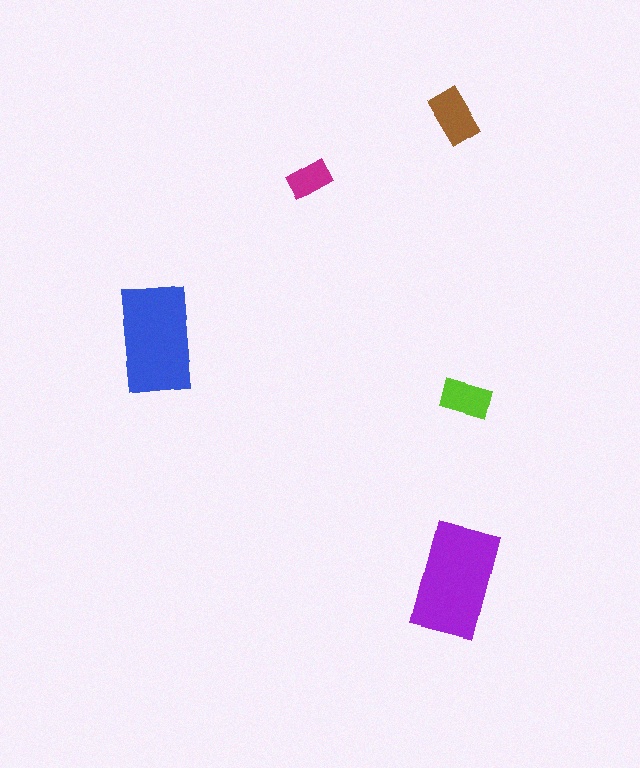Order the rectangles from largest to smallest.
the purple one, the blue one, the brown one, the lime one, the magenta one.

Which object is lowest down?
The purple rectangle is bottommost.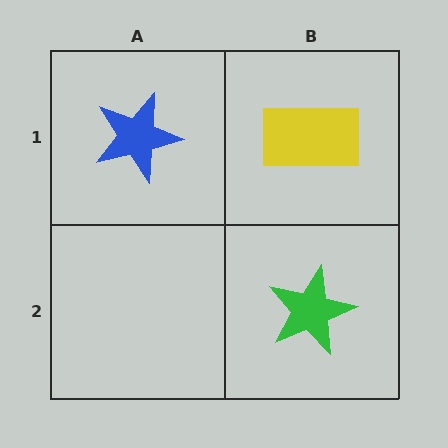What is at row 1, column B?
A yellow rectangle.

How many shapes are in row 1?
2 shapes.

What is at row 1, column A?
A blue star.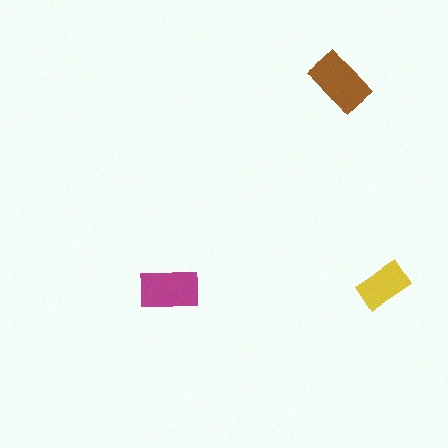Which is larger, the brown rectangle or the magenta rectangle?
The brown one.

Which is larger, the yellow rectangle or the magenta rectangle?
The magenta one.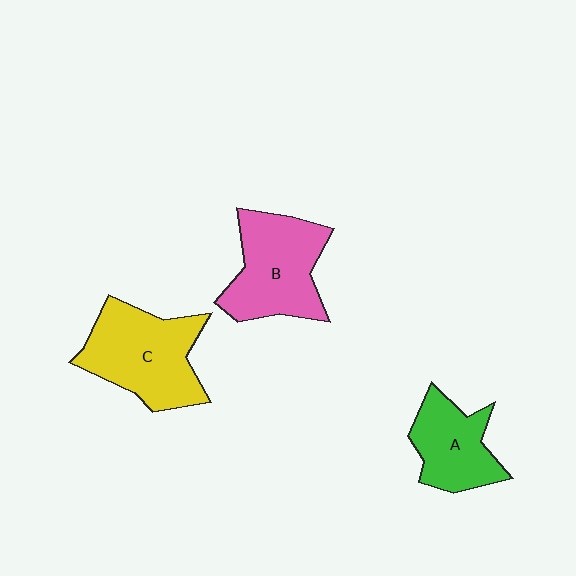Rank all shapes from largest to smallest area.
From largest to smallest: C (yellow), B (pink), A (green).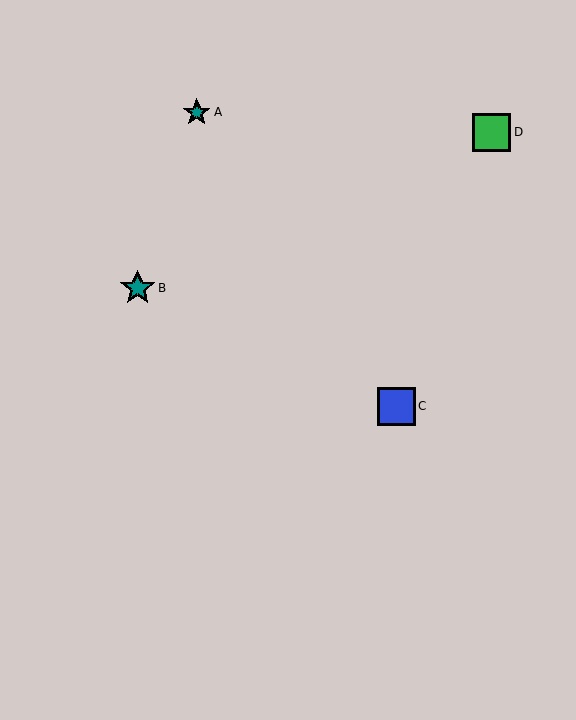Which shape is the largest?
The green square (labeled D) is the largest.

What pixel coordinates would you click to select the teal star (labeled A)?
Click at (197, 112) to select the teal star A.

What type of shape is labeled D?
Shape D is a green square.